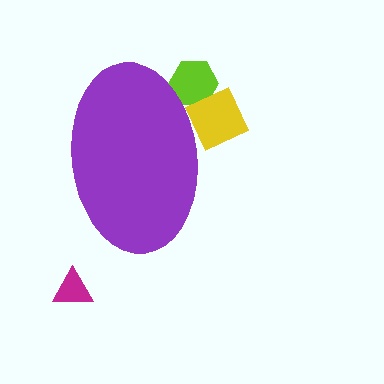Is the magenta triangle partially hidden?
No, the magenta triangle is fully visible.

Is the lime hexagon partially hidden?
Yes, the lime hexagon is partially hidden behind the purple ellipse.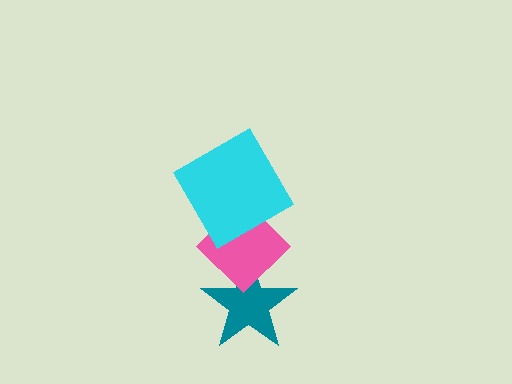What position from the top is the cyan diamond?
The cyan diamond is 1st from the top.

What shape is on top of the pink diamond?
The cyan diamond is on top of the pink diamond.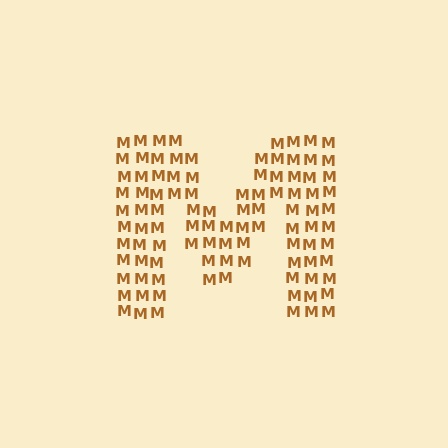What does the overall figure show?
The overall figure shows the letter M.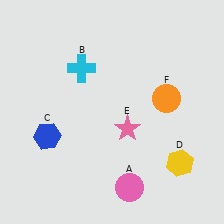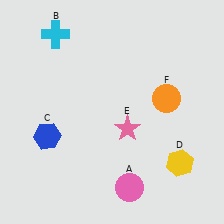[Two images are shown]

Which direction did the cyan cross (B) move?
The cyan cross (B) moved up.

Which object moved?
The cyan cross (B) moved up.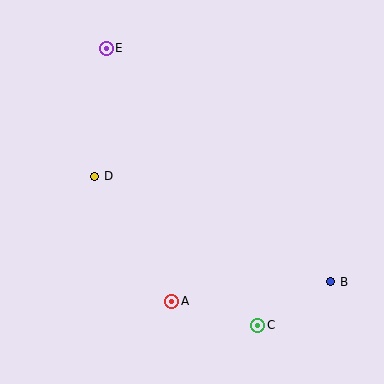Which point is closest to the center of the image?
Point D at (95, 176) is closest to the center.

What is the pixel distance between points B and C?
The distance between B and C is 85 pixels.